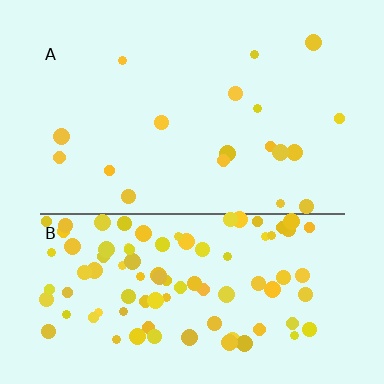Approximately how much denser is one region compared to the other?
Approximately 5.1× — region B over region A.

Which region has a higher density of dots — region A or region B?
B (the bottom).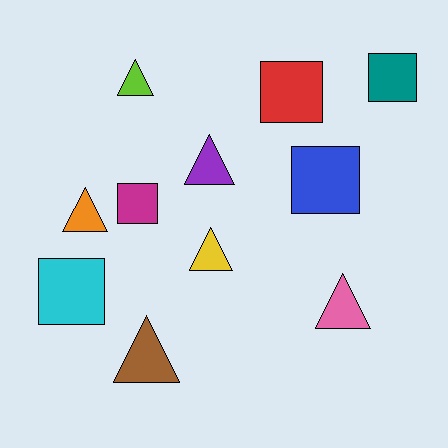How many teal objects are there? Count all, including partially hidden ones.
There is 1 teal object.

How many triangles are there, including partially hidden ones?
There are 6 triangles.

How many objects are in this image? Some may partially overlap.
There are 11 objects.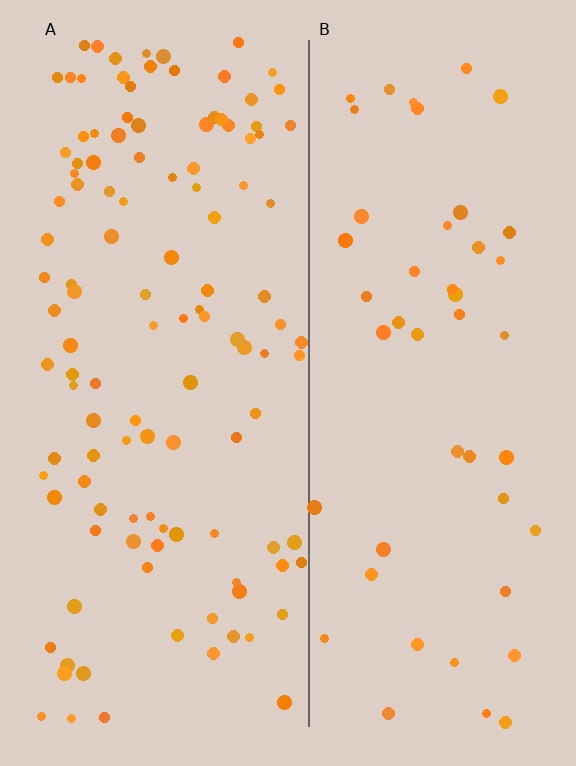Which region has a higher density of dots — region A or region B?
A (the left).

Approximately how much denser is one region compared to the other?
Approximately 2.5× — region A over region B.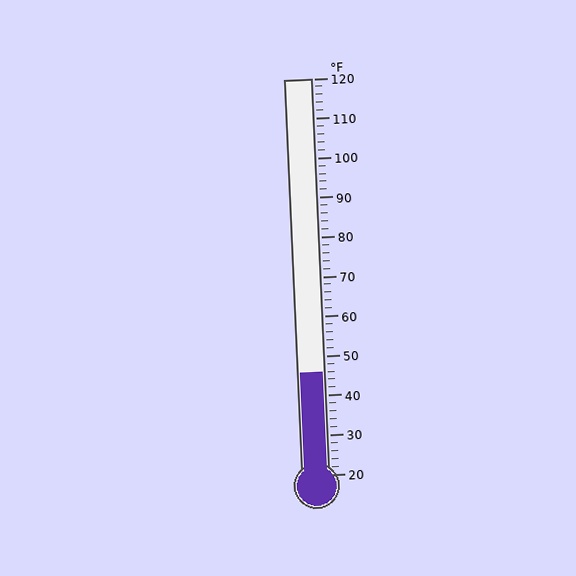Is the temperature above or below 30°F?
The temperature is above 30°F.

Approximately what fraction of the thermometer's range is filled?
The thermometer is filled to approximately 25% of its range.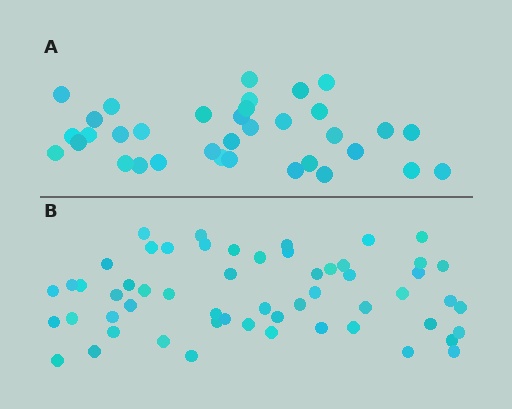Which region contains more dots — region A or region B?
Region B (the bottom region) has more dots.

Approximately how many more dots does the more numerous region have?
Region B has approximately 20 more dots than region A.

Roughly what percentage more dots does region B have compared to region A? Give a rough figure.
About 60% more.